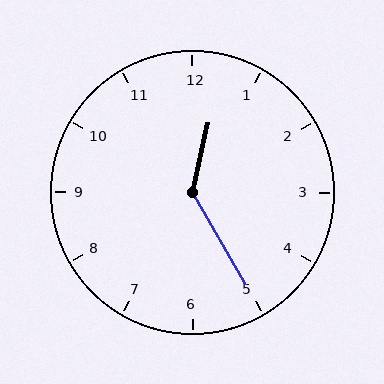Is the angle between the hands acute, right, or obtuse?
It is obtuse.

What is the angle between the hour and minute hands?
Approximately 138 degrees.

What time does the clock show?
12:25.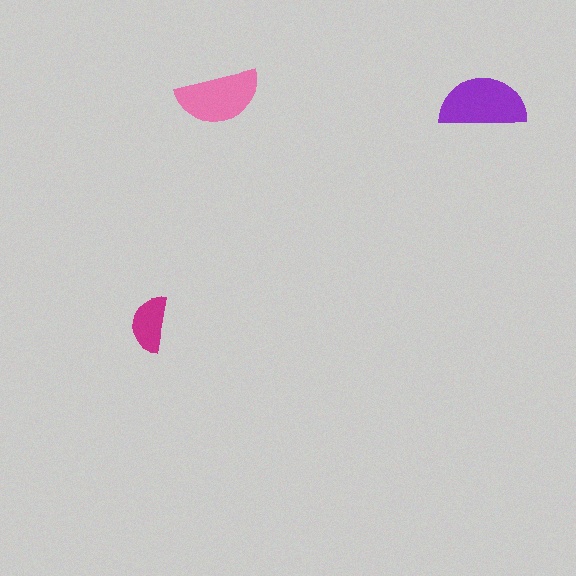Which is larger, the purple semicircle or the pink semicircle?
The purple one.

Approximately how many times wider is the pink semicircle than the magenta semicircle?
About 1.5 times wider.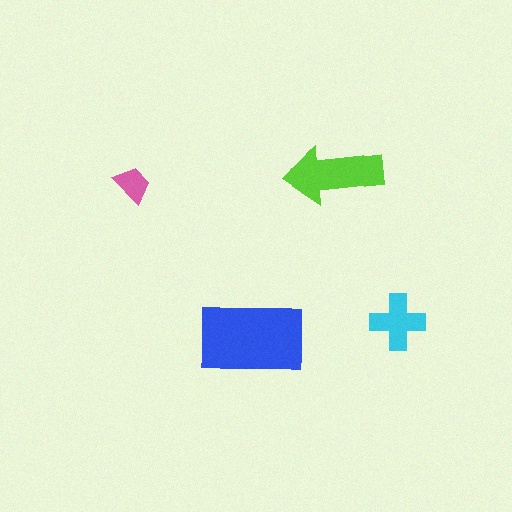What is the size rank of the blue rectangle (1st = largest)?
1st.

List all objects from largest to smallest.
The blue rectangle, the lime arrow, the cyan cross, the pink trapezoid.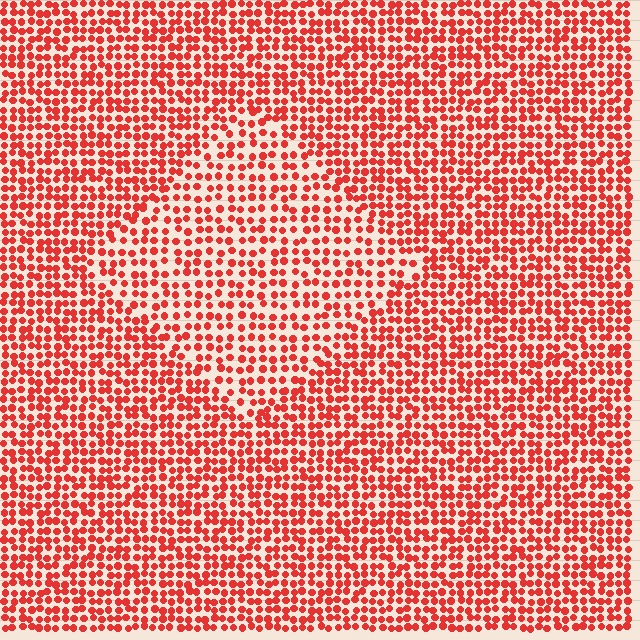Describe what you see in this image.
The image contains small red elements arranged at two different densities. A diamond-shaped region is visible where the elements are less densely packed than the surrounding area.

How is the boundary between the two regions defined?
The boundary is defined by a change in element density (approximately 1.5x ratio). All elements are the same color, size, and shape.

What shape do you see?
I see a diamond.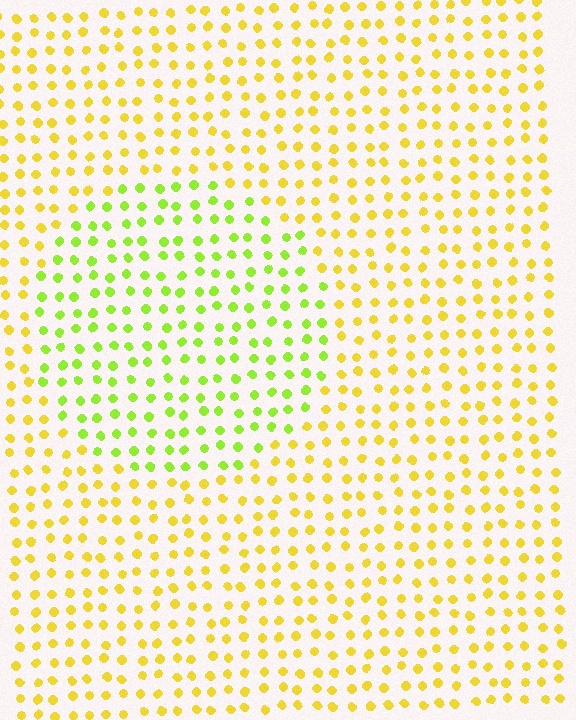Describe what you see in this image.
The image is filled with small yellow elements in a uniform arrangement. A circle-shaped region is visible where the elements are tinted to a slightly different hue, forming a subtle color boundary.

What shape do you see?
I see a circle.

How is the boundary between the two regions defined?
The boundary is defined purely by a slight shift in hue (about 37 degrees). Spacing, size, and orientation are identical on both sides.